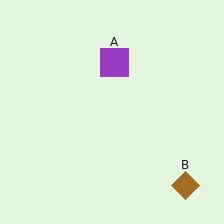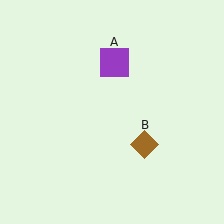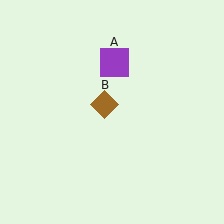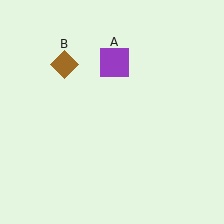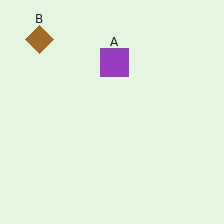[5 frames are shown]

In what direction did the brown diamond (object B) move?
The brown diamond (object B) moved up and to the left.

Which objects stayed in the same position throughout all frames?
Purple square (object A) remained stationary.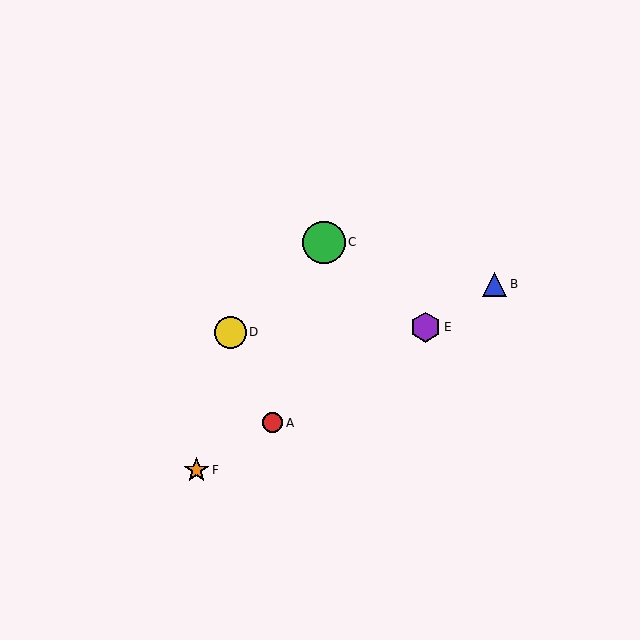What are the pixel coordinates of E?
Object E is at (426, 327).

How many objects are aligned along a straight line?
4 objects (A, B, E, F) are aligned along a straight line.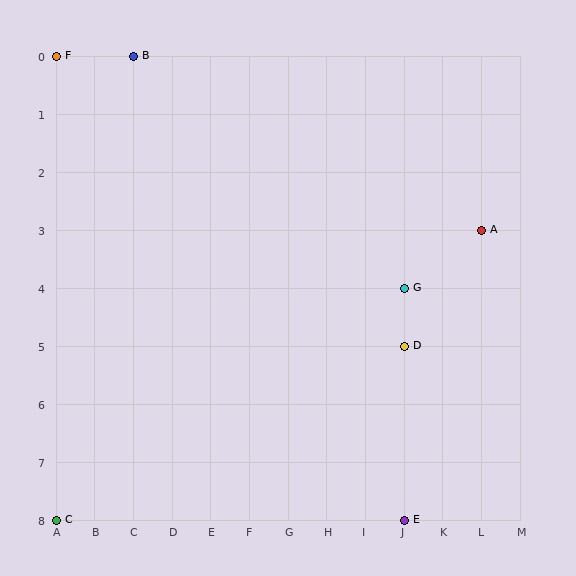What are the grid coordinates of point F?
Point F is at grid coordinates (A, 0).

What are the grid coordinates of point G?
Point G is at grid coordinates (J, 4).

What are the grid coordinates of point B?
Point B is at grid coordinates (C, 0).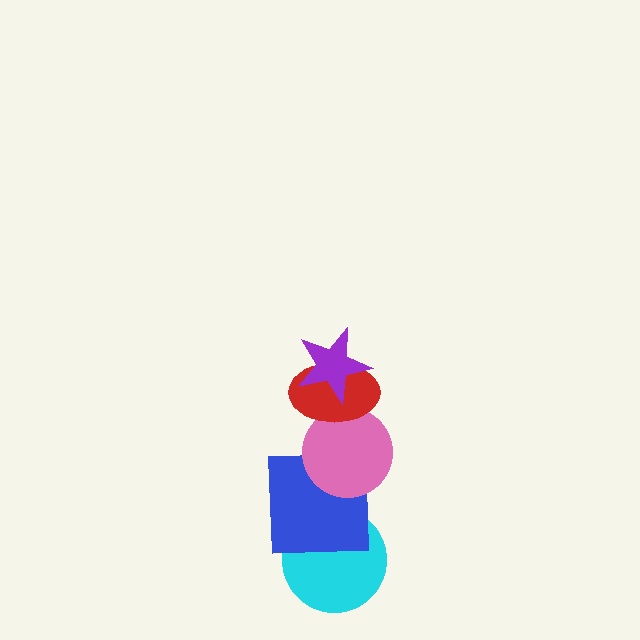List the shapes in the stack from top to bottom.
From top to bottom: the purple star, the red ellipse, the pink circle, the blue square, the cyan circle.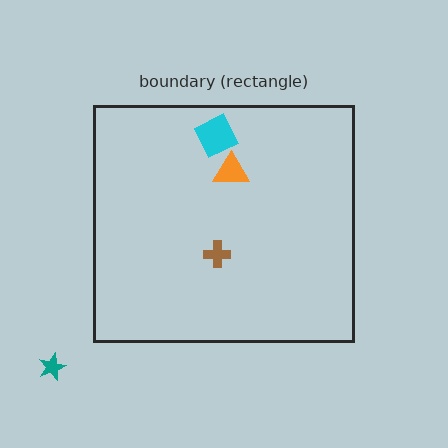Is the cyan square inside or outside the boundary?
Inside.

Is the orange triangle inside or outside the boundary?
Inside.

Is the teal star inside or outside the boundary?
Outside.